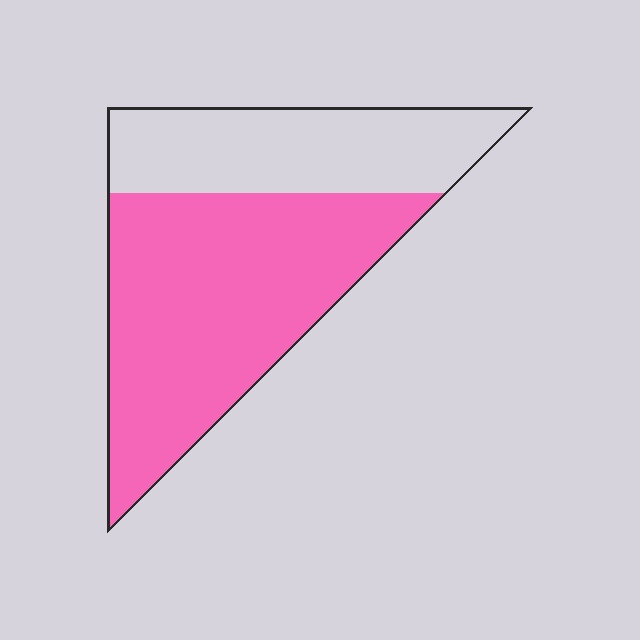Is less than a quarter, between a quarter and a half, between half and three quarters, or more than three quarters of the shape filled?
Between half and three quarters.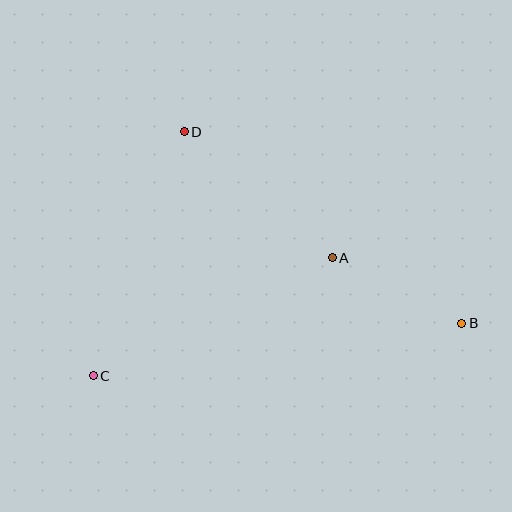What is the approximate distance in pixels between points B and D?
The distance between B and D is approximately 337 pixels.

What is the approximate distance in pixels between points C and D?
The distance between C and D is approximately 261 pixels.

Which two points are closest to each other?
Points A and B are closest to each other.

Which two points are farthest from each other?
Points B and C are farthest from each other.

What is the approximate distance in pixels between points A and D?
The distance between A and D is approximately 194 pixels.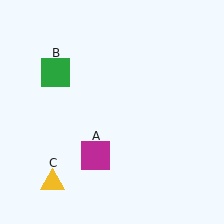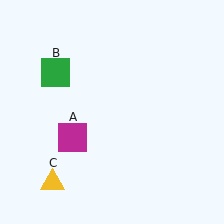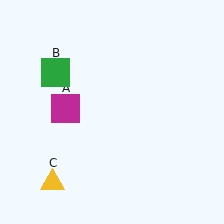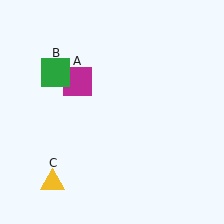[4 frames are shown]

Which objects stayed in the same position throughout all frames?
Green square (object B) and yellow triangle (object C) remained stationary.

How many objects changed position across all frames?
1 object changed position: magenta square (object A).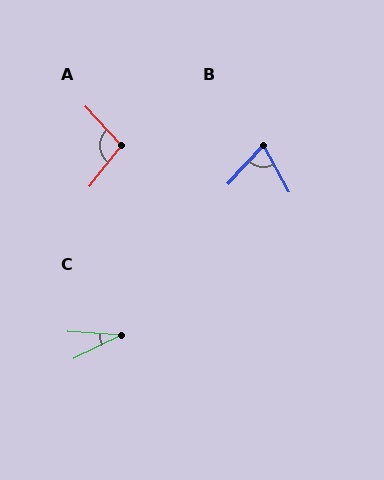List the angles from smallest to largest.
C (31°), B (71°), A (99°).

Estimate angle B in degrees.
Approximately 71 degrees.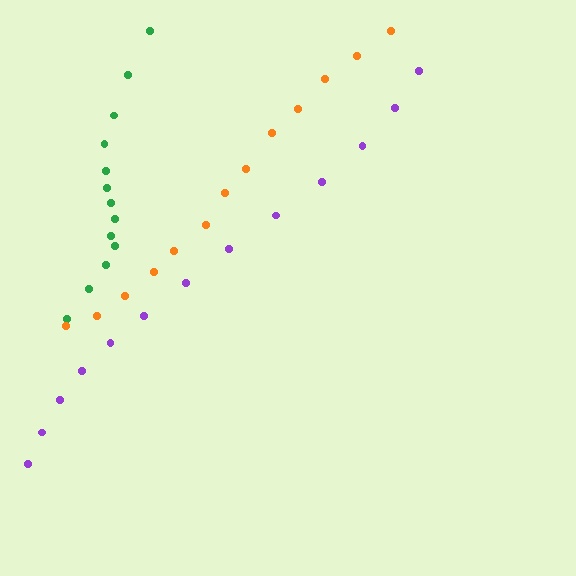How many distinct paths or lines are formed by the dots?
There are 3 distinct paths.